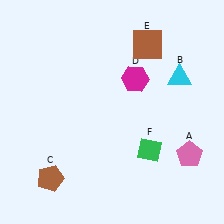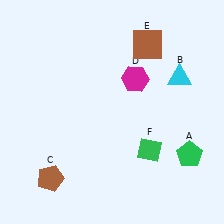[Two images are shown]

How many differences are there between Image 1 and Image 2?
There is 1 difference between the two images.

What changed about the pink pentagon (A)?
In Image 1, A is pink. In Image 2, it changed to green.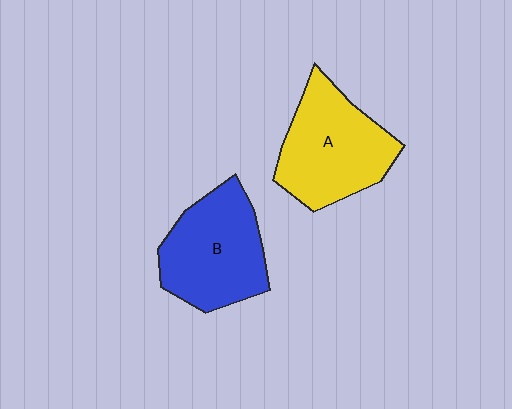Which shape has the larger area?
Shape A (yellow).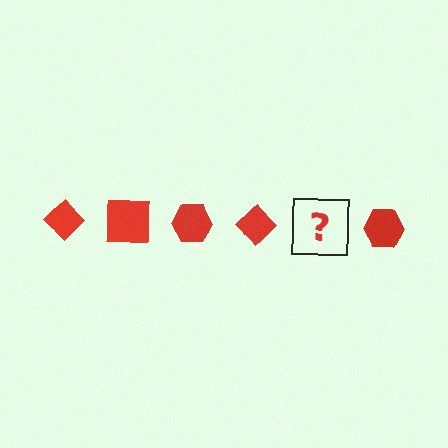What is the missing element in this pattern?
The missing element is a red square.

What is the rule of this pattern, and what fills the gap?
The rule is that the pattern cycles through diamond, square, hexagon shapes in red. The gap should be filled with a red square.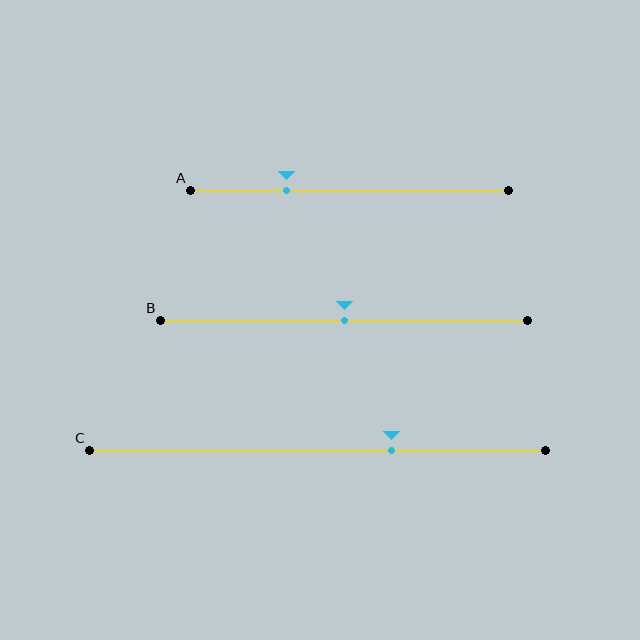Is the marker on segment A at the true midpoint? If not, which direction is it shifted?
No, the marker on segment A is shifted to the left by about 20% of the segment length.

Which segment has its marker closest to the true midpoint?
Segment B has its marker closest to the true midpoint.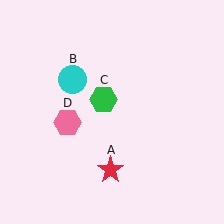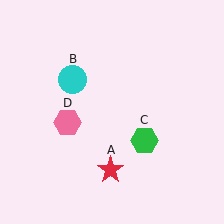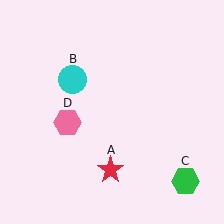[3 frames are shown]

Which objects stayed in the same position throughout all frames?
Red star (object A) and cyan circle (object B) and pink hexagon (object D) remained stationary.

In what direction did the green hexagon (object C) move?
The green hexagon (object C) moved down and to the right.